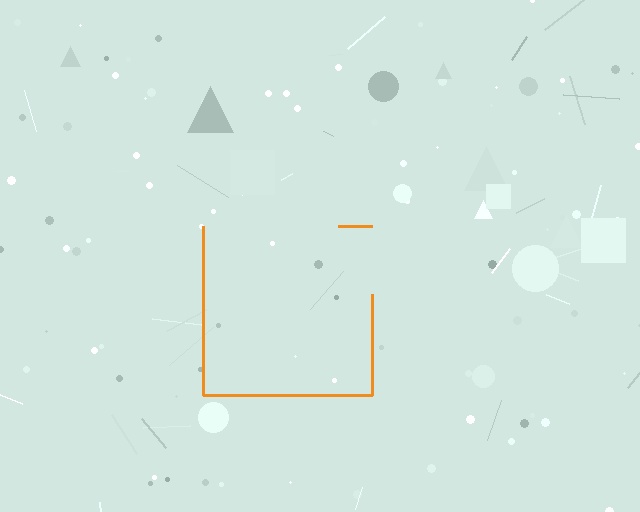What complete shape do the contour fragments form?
The contour fragments form a square.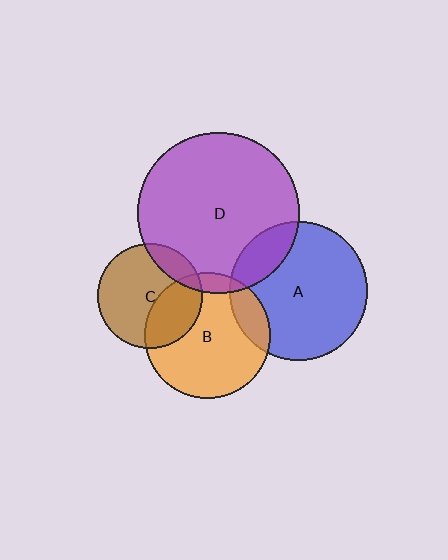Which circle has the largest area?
Circle D (purple).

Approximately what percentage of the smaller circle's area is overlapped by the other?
Approximately 15%.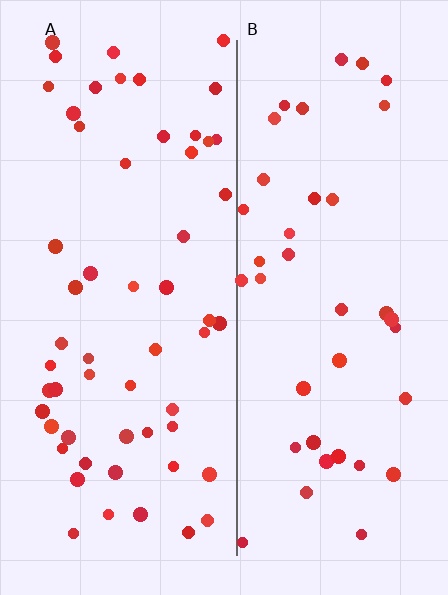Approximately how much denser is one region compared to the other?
Approximately 1.4× — region A over region B.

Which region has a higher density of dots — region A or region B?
A (the left).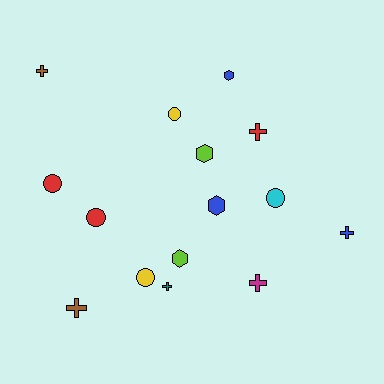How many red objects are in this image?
There are 3 red objects.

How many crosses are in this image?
There are 6 crosses.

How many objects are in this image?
There are 15 objects.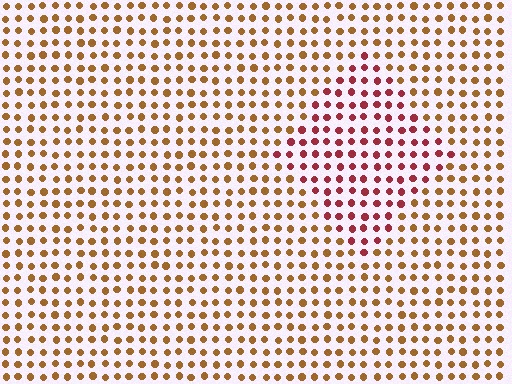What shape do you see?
I see a diamond.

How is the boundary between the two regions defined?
The boundary is defined purely by a slight shift in hue (about 42 degrees). Spacing, size, and orientation are identical on both sides.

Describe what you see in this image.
The image is filled with small brown elements in a uniform arrangement. A diamond-shaped region is visible where the elements are tinted to a slightly different hue, forming a subtle color boundary.